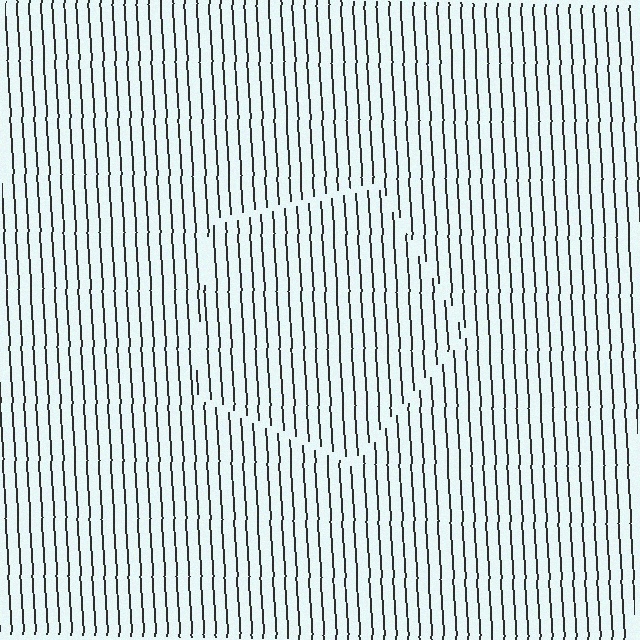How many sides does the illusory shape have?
5 sides — the line-ends trace a pentagon.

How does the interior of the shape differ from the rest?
The interior of the shape contains the same grating, shifted by half a period — the contour is defined by the phase discontinuity where line-ends from the inner and outer gratings abut.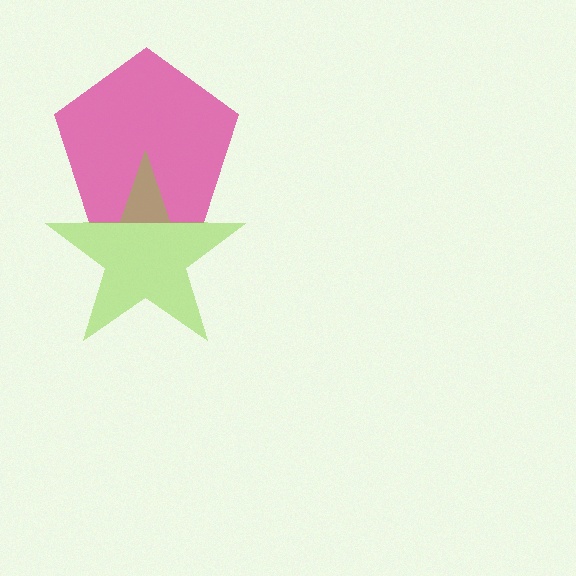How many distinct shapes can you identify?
There are 2 distinct shapes: a magenta pentagon, a lime star.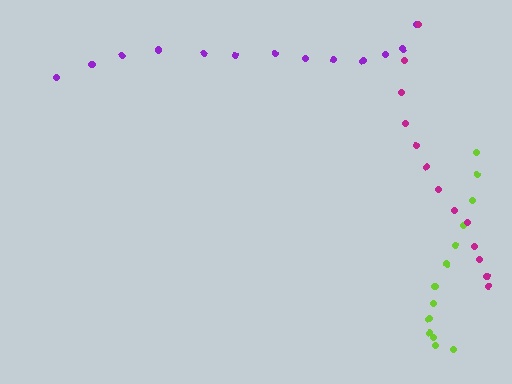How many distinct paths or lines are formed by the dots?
There are 3 distinct paths.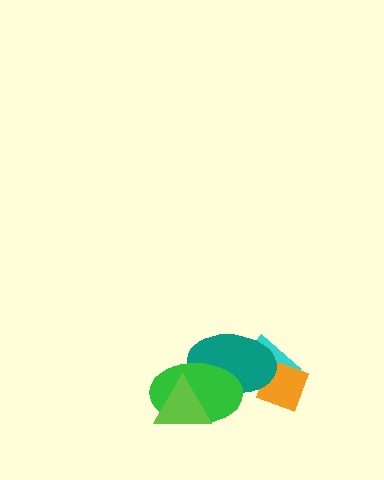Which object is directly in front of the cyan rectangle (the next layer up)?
The orange diamond is directly in front of the cyan rectangle.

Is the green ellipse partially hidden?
Yes, it is partially covered by another shape.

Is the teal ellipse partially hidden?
Yes, it is partially covered by another shape.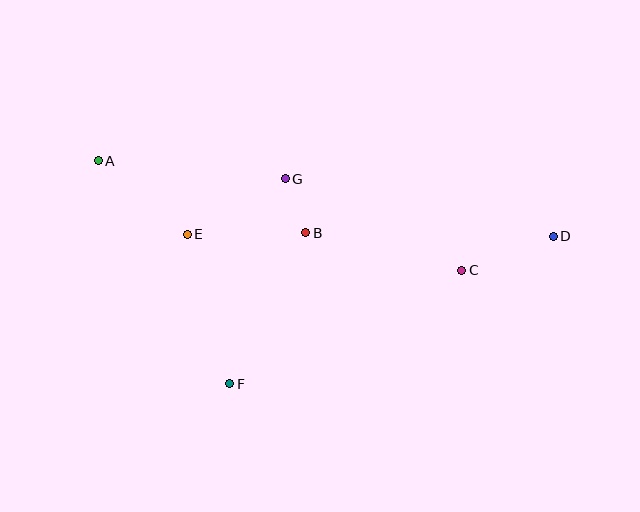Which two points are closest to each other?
Points B and G are closest to each other.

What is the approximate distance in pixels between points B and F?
The distance between B and F is approximately 169 pixels.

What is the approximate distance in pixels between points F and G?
The distance between F and G is approximately 212 pixels.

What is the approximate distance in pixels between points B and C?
The distance between B and C is approximately 160 pixels.